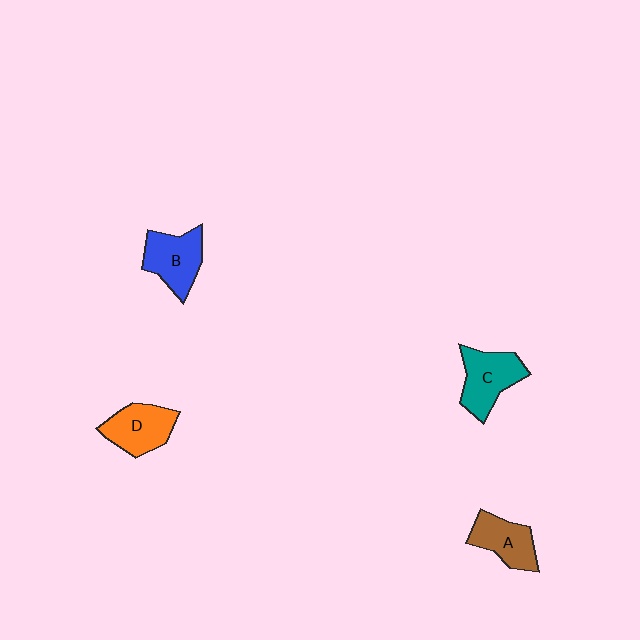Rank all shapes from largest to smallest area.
From largest to smallest: C (teal), B (blue), D (orange), A (brown).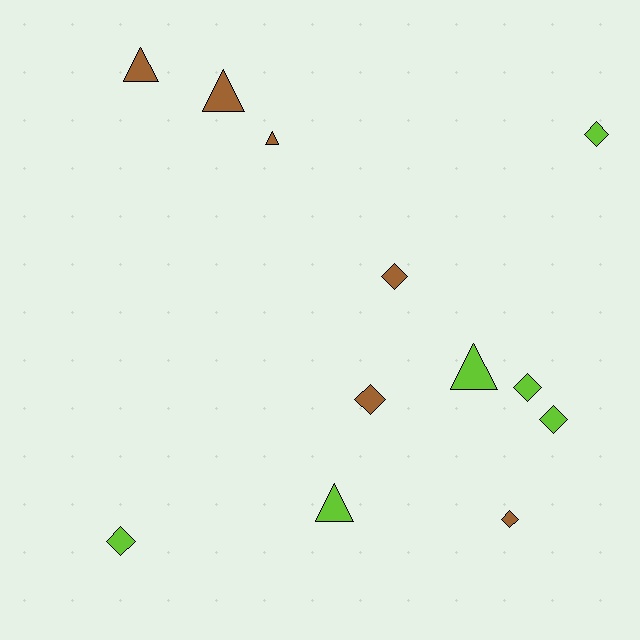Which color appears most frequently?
Lime, with 6 objects.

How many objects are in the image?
There are 12 objects.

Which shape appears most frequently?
Diamond, with 7 objects.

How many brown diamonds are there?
There are 3 brown diamonds.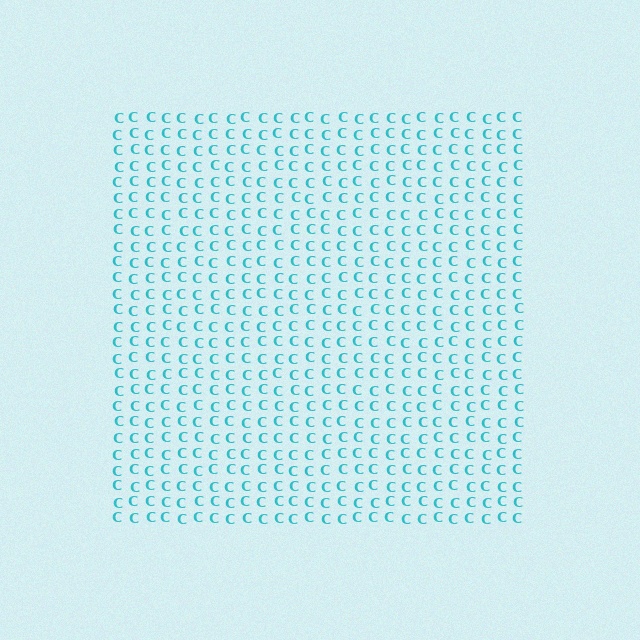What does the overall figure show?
The overall figure shows a square.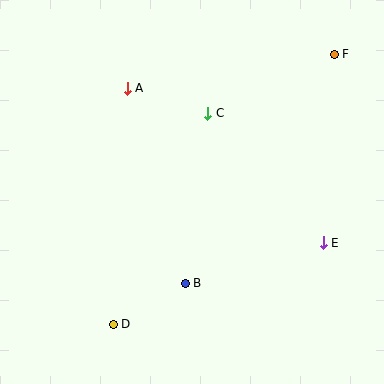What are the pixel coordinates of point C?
Point C is at (208, 113).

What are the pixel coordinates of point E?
Point E is at (323, 243).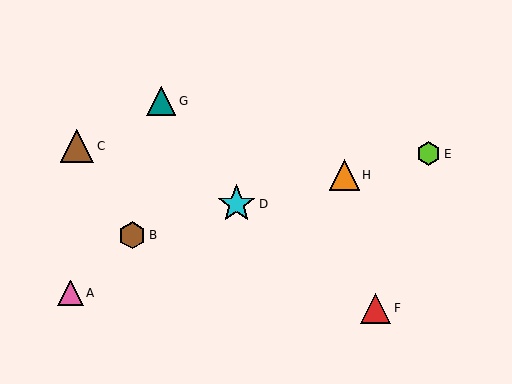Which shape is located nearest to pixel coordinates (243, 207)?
The cyan star (labeled D) at (236, 204) is nearest to that location.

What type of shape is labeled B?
Shape B is a brown hexagon.